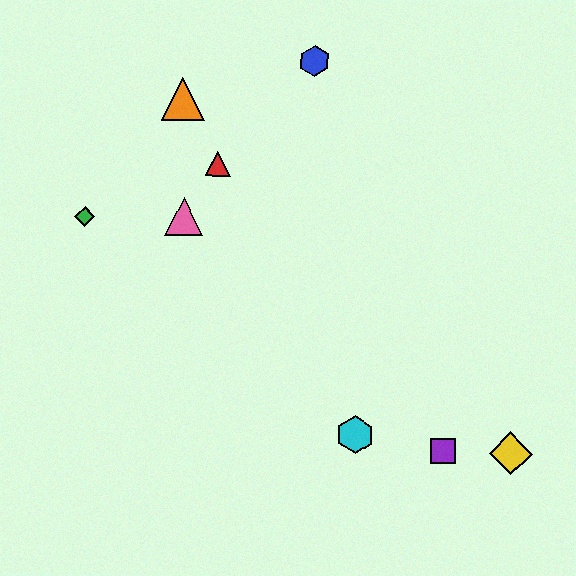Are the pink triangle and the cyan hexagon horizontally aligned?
No, the pink triangle is at y≈217 and the cyan hexagon is at y≈435.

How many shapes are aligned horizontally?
2 shapes (the green diamond, the pink triangle) are aligned horizontally.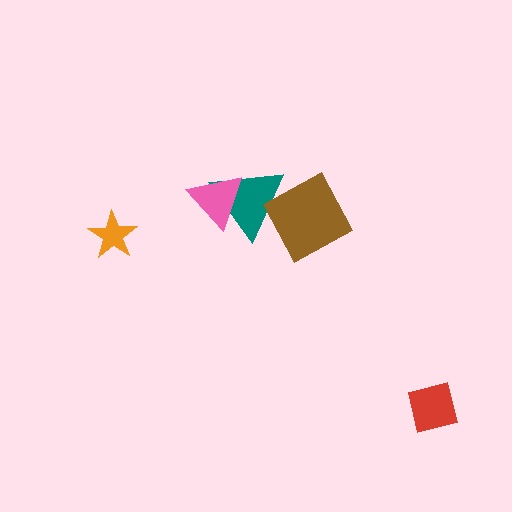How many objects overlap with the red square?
0 objects overlap with the red square.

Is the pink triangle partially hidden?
No, no other shape covers it.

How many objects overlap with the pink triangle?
1 object overlaps with the pink triangle.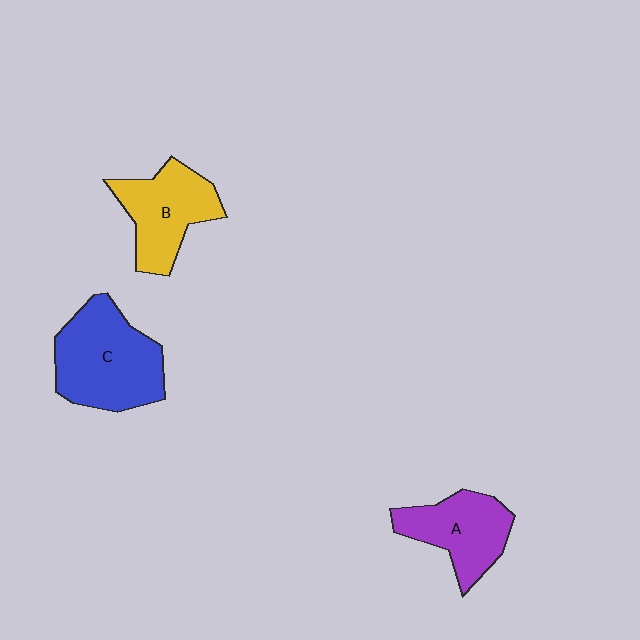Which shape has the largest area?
Shape C (blue).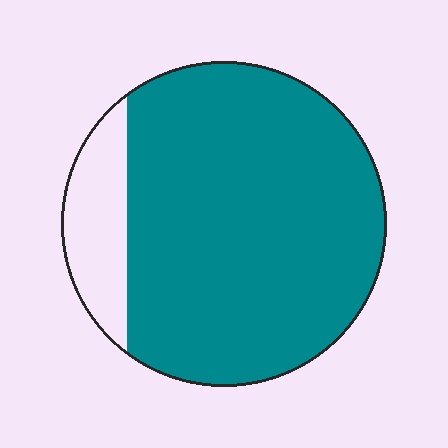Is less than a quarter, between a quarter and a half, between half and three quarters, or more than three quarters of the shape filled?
More than three quarters.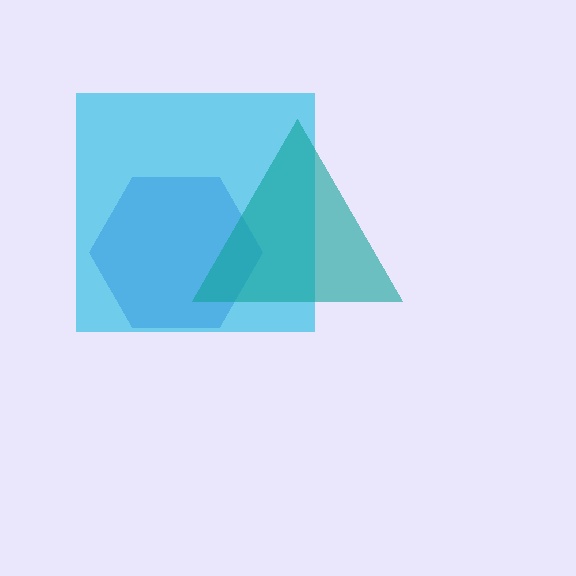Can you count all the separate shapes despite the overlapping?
Yes, there are 3 separate shapes.